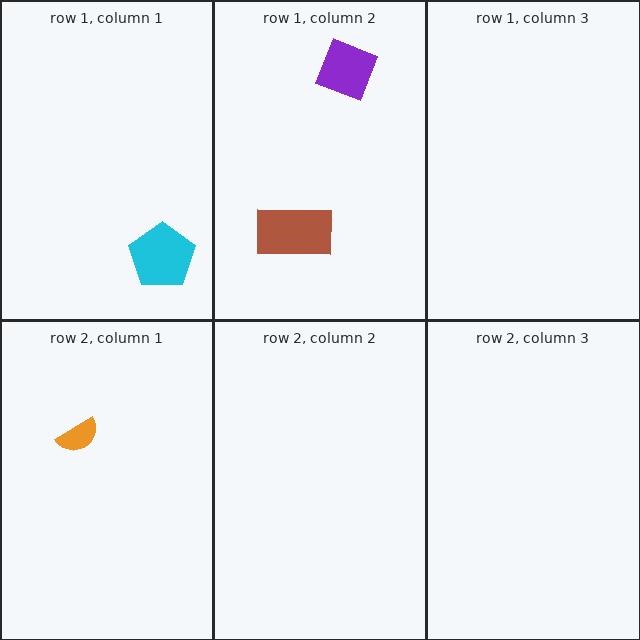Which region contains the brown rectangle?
The row 1, column 2 region.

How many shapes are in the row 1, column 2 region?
2.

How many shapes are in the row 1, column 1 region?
1.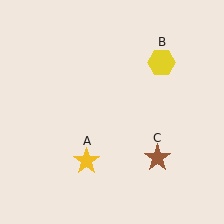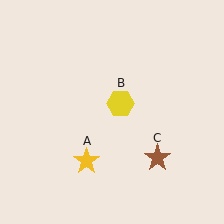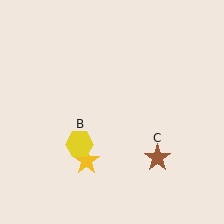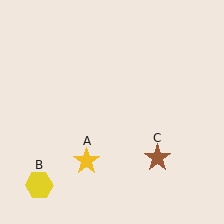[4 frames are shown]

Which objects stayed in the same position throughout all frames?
Yellow star (object A) and brown star (object C) remained stationary.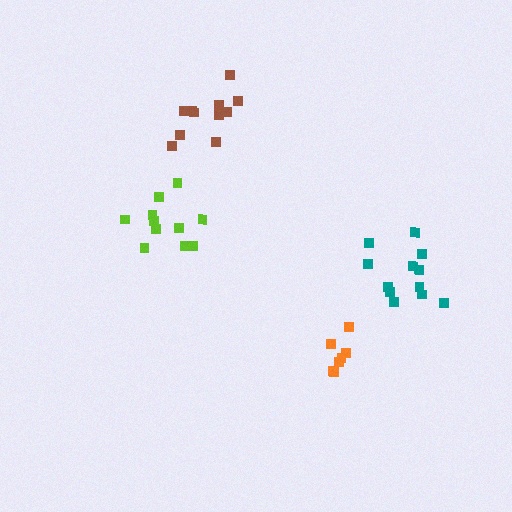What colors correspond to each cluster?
The clusters are colored: brown, teal, orange, lime.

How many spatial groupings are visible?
There are 4 spatial groupings.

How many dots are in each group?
Group 1: 11 dots, Group 2: 12 dots, Group 3: 7 dots, Group 4: 11 dots (41 total).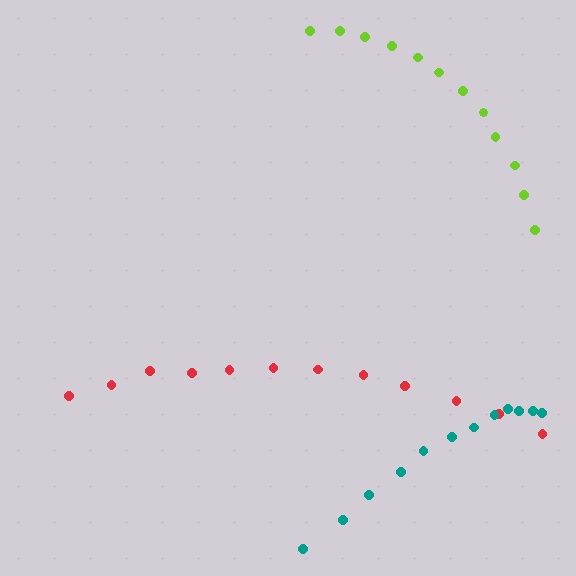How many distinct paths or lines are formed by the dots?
There are 3 distinct paths.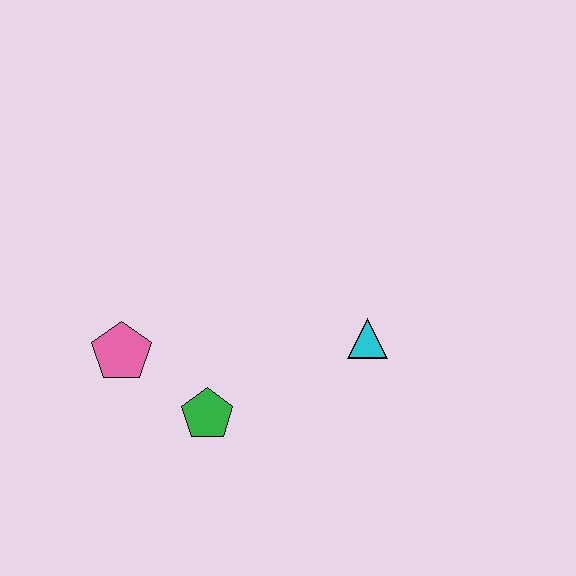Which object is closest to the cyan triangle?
The green pentagon is closest to the cyan triangle.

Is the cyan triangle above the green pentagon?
Yes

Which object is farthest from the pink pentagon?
The cyan triangle is farthest from the pink pentagon.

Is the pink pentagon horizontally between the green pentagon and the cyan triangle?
No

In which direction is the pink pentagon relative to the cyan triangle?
The pink pentagon is to the left of the cyan triangle.